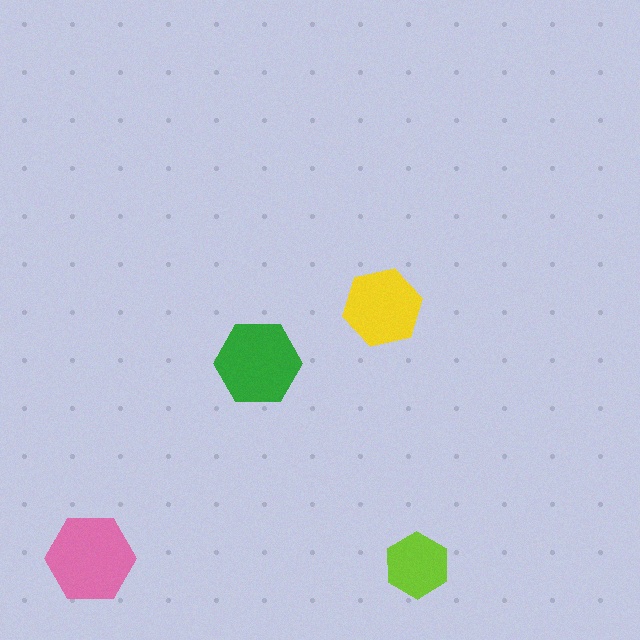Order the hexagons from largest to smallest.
the pink one, the green one, the yellow one, the lime one.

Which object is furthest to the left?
The pink hexagon is leftmost.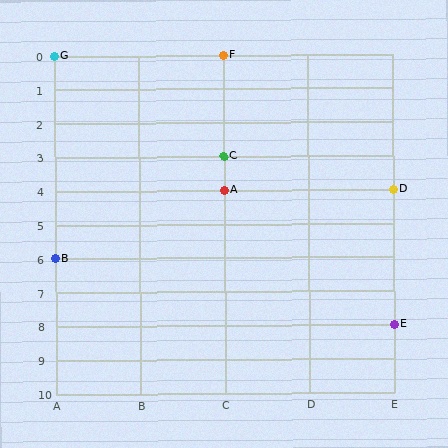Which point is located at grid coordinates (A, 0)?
Point G is at (A, 0).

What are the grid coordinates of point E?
Point E is at grid coordinates (E, 8).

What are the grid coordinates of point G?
Point G is at grid coordinates (A, 0).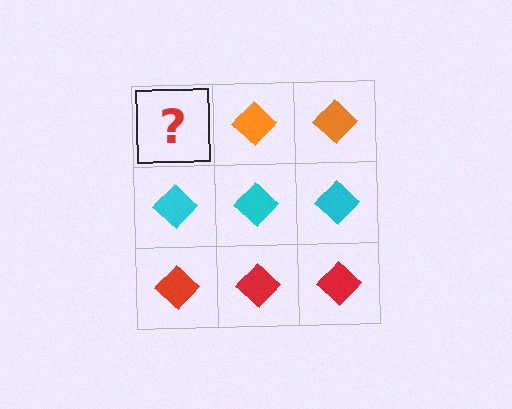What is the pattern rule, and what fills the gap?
The rule is that each row has a consistent color. The gap should be filled with an orange diamond.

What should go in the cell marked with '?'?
The missing cell should contain an orange diamond.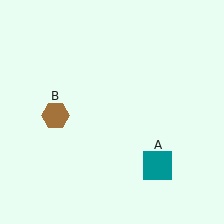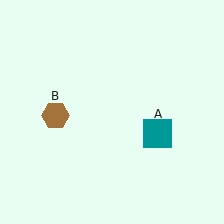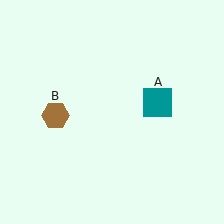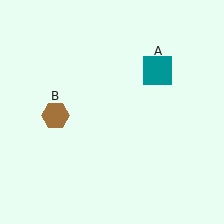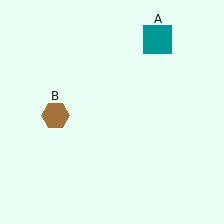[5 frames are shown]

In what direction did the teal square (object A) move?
The teal square (object A) moved up.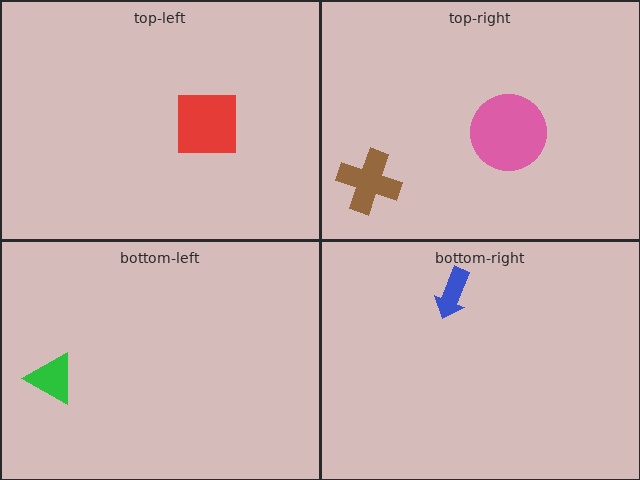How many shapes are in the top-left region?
1.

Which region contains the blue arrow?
The bottom-right region.